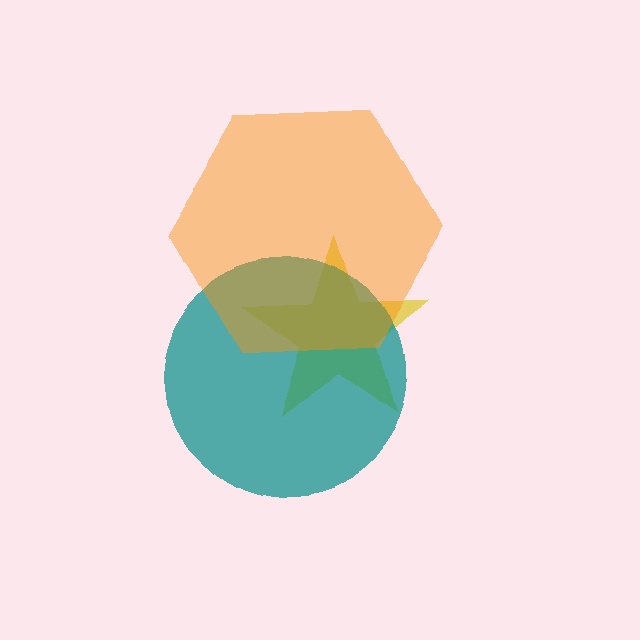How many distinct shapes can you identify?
There are 3 distinct shapes: a yellow star, a teal circle, an orange hexagon.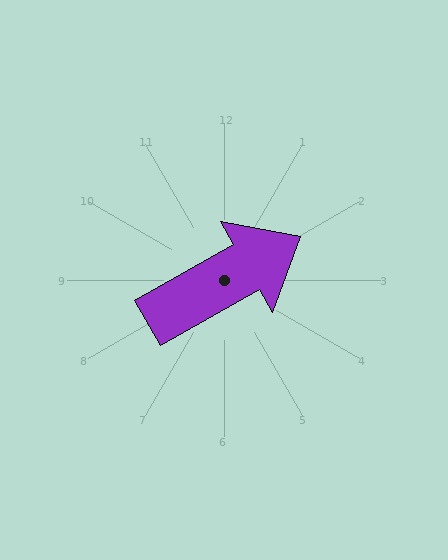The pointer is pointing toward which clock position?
Roughly 2 o'clock.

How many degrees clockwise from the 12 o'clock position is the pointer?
Approximately 60 degrees.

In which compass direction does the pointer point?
Northeast.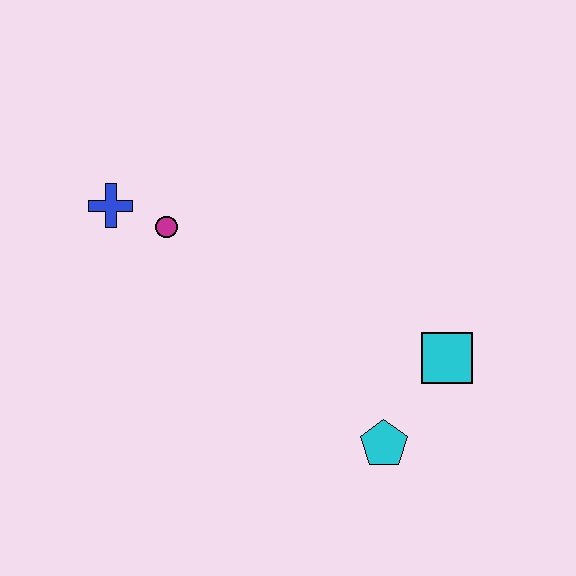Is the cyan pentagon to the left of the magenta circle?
No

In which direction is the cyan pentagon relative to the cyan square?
The cyan pentagon is below the cyan square.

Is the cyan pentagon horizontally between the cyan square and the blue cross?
Yes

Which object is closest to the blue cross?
The magenta circle is closest to the blue cross.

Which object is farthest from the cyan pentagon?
The blue cross is farthest from the cyan pentagon.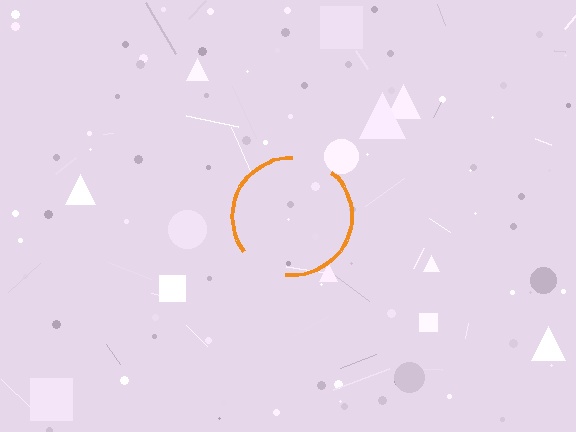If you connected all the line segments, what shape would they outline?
They would outline a circle.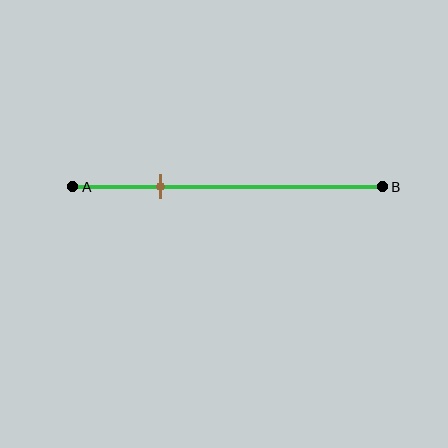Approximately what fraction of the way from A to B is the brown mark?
The brown mark is approximately 30% of the way from A to B.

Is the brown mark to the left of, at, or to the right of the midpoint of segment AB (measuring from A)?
The brown mark is to the left of the midpoint of segment AB.